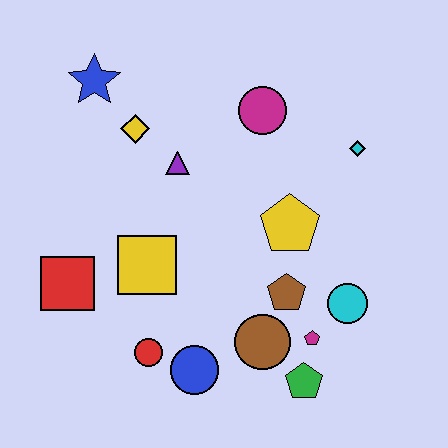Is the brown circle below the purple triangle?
Yes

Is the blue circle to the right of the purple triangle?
Yes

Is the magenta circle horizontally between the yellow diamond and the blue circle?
No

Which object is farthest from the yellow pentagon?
The blue star is farthest from the yellow pentagon.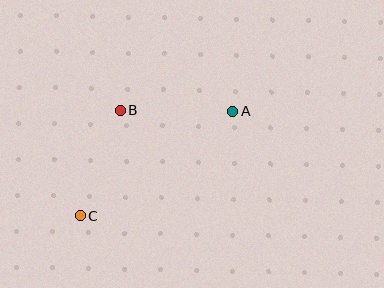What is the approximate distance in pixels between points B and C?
The distance between B and C is approximately 113 pixels.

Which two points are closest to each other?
Points A and B are closest to each other.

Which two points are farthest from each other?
Points A and C are farthest from each other.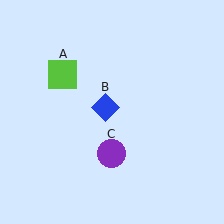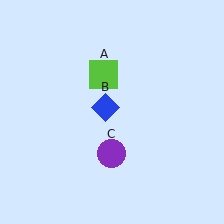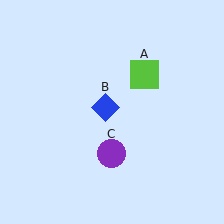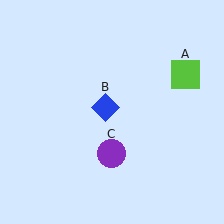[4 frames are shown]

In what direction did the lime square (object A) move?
The lime square (object A) moved right.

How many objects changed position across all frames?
1 object changed position: lime square (object A).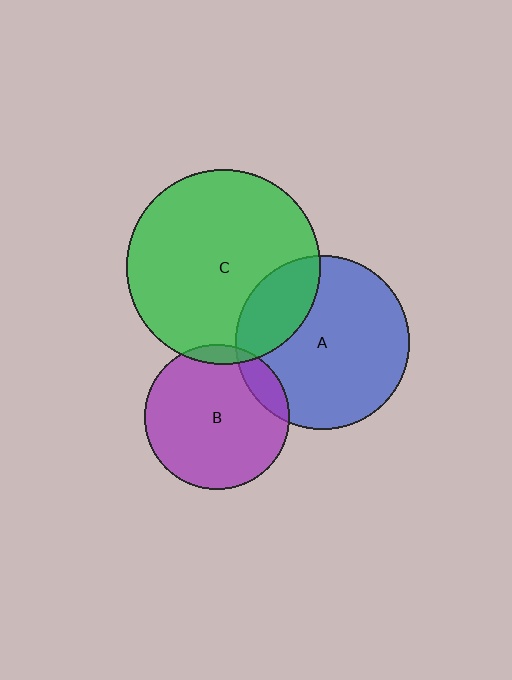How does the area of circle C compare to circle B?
Approximately 1.8 times.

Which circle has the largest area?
Circle C (green).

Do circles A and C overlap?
Yes.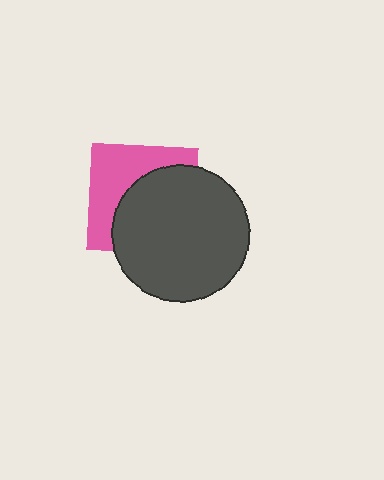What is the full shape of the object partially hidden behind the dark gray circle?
The partially hidden object is a pink square.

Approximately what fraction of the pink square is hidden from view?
Roughly 56% of the pink square is hidden behind the dark gray circle.